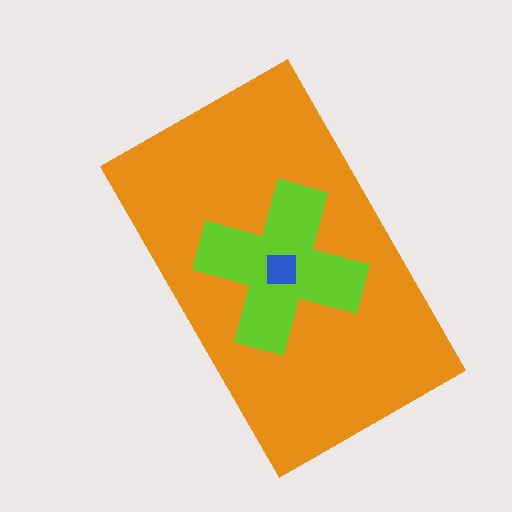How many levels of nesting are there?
3.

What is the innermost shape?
The blue square.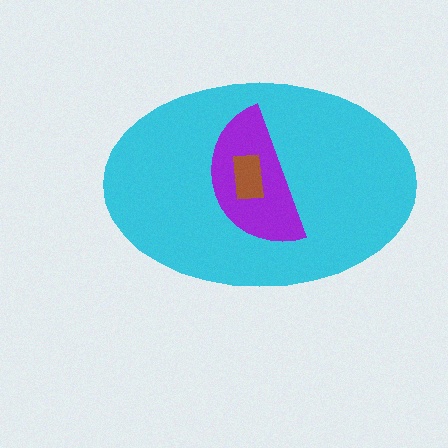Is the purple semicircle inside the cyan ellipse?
Yes.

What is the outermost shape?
The cyan ellipse.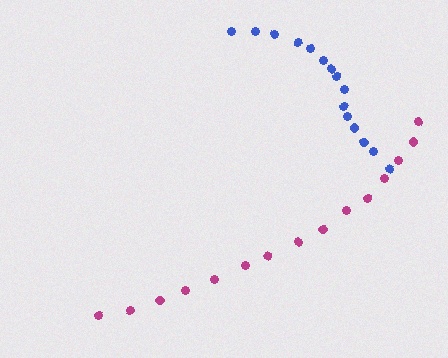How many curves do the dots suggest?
There are 2 distinct paths.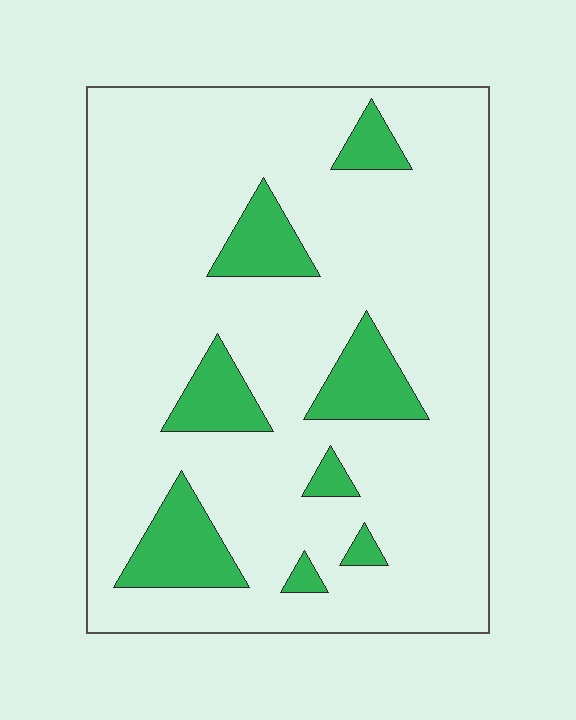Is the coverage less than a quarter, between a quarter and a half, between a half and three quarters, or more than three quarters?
Less than a quarter.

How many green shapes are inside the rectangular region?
8.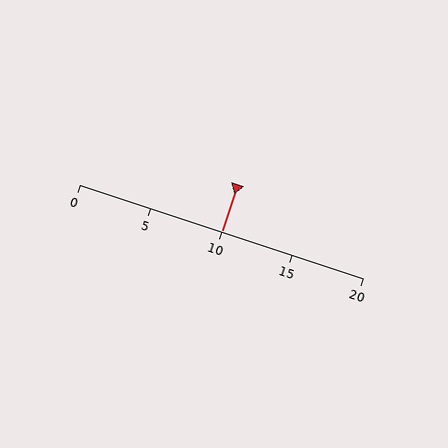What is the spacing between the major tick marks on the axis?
The major ticks are spaced 5 apart.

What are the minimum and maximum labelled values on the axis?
The axis runs from 0 to 20.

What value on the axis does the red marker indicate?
The marker indicates approximately 10.